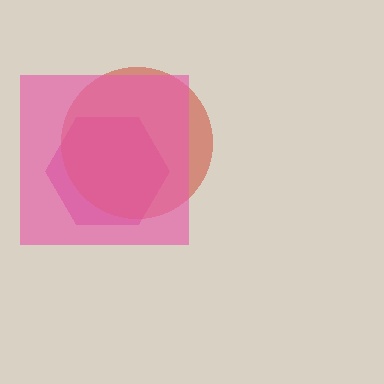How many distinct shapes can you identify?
There are 3 distinct shapes: a magenta hexagon, a red circle, a pink square.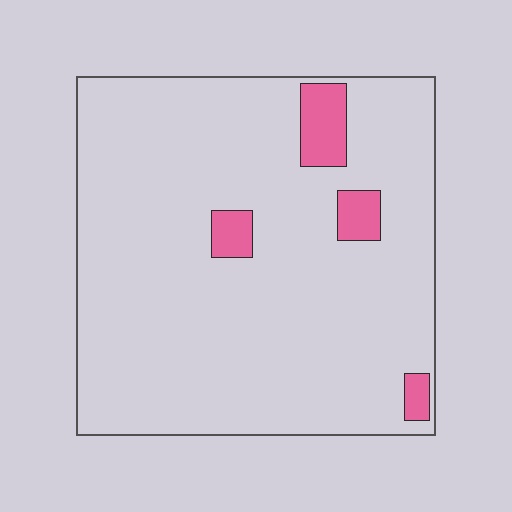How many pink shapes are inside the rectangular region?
4.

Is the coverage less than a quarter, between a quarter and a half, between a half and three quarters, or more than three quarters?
Less than a quarter.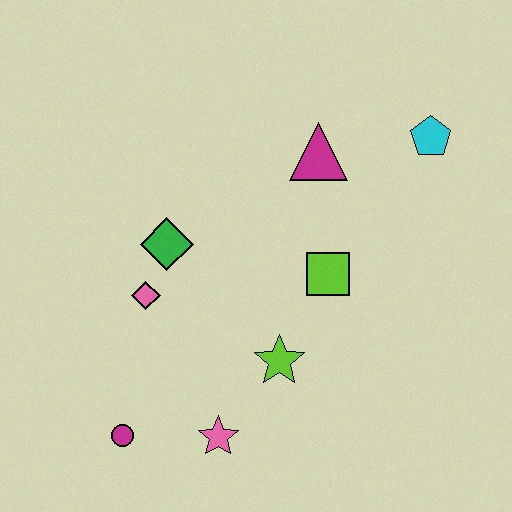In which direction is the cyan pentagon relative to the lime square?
The cyan pentagon is above the lime square.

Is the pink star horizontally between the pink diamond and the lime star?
Yes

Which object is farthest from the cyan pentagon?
The magenta circle is farthest from the cyan pentagon.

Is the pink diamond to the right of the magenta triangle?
No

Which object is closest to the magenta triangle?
The cyan pentagon is closest to the magenta triangle.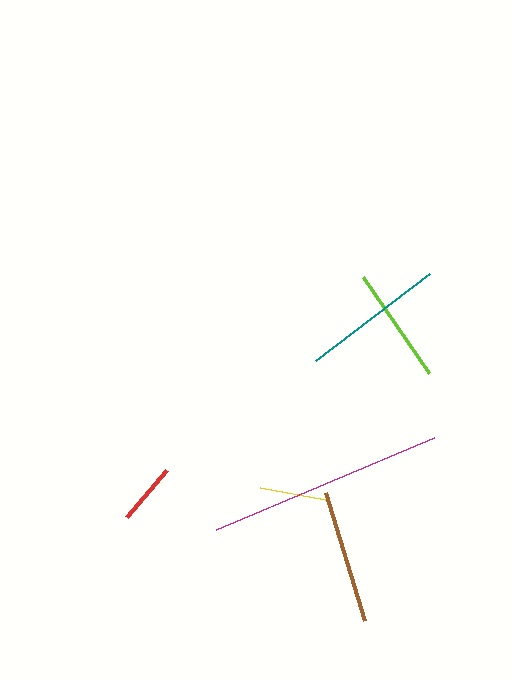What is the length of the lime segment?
The lime segment is approximately 116 pixels long.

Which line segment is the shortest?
The red line is the shortest at approximately 61 pixels.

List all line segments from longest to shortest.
From longest to shortest: magenta, teal, brown, lime, yellow, red.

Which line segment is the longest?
The magenta line is the longest at approximately 237 pixels.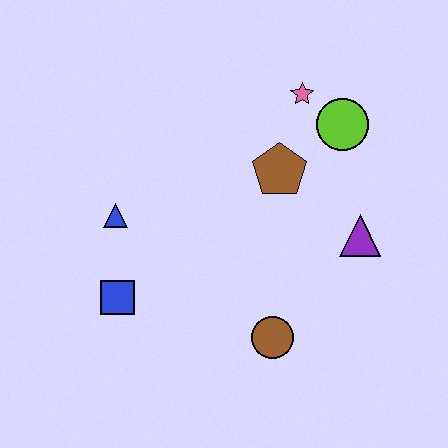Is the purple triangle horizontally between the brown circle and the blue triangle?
No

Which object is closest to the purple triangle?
The brown pentagon is closest to the purple triangle.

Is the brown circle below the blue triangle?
Yes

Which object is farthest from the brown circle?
The pink star is farthest from the brown circle.